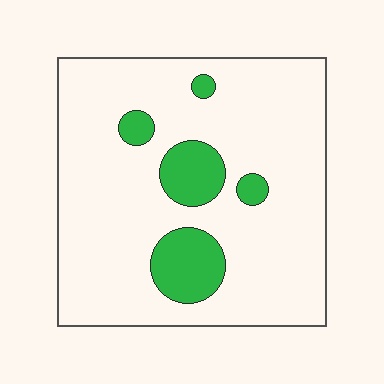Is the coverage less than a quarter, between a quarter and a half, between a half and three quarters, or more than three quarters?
Less than a quarter.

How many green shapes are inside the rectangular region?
5.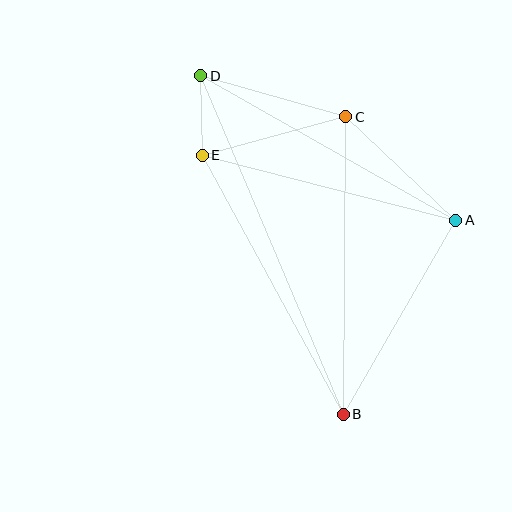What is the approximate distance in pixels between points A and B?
The distance between A and B is approximately 224 pixels.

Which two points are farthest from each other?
Points B and D are farthest from each other.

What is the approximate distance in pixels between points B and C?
The distance between B and C is approximately 297 pixels.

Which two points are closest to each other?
Points D and E are closest to each other.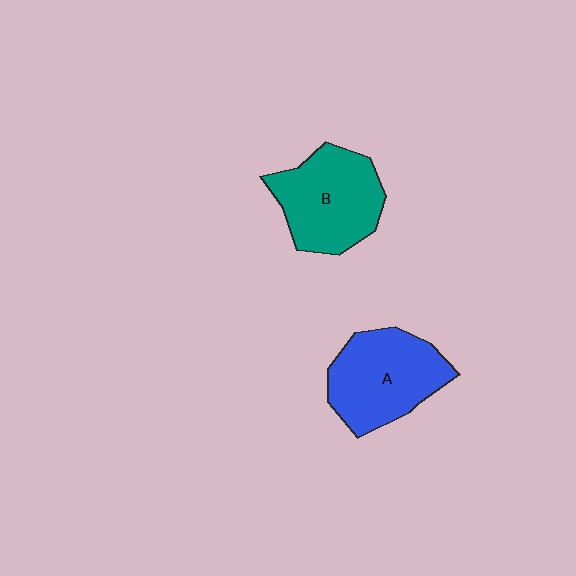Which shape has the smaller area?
Shape B (teal).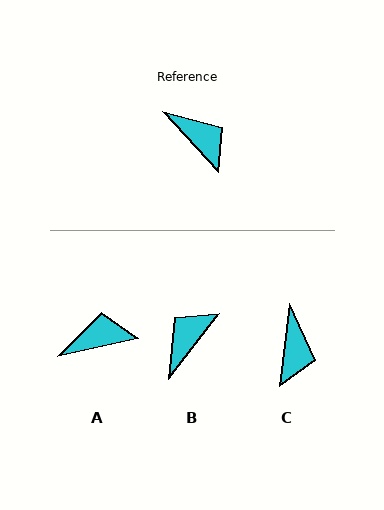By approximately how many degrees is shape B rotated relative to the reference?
Approximately 99 degrees counter-clockwise.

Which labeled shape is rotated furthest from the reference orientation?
B, about 99 degrees away.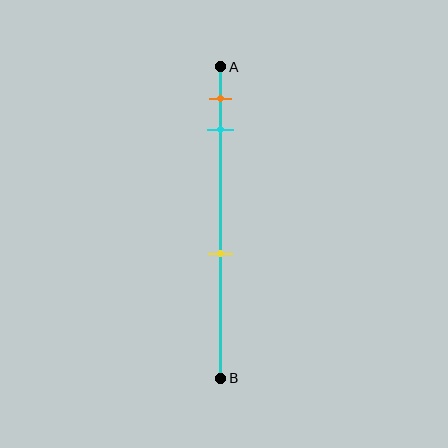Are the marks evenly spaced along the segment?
No, the marks are not evenly spaced.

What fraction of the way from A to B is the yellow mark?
The yellow mark is approximately 60% (0.6) of the way from A to B.